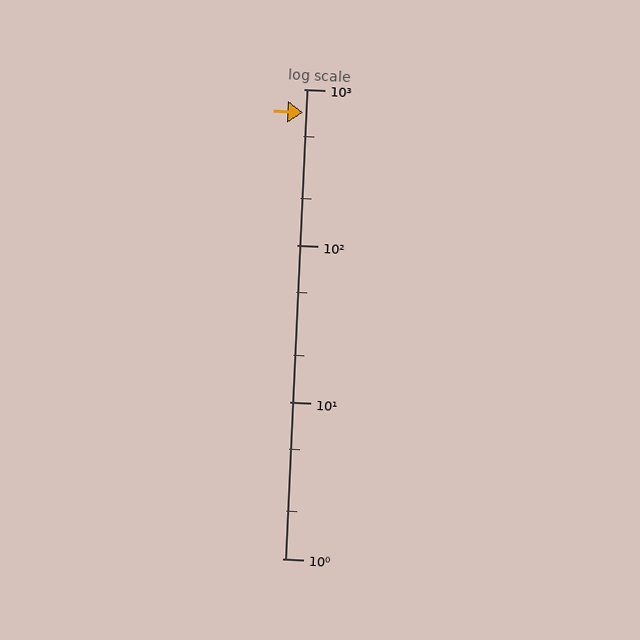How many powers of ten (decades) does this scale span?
The scale spans 3 decades, from 1 to 1000.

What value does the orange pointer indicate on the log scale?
The pointer indicates approximately 710.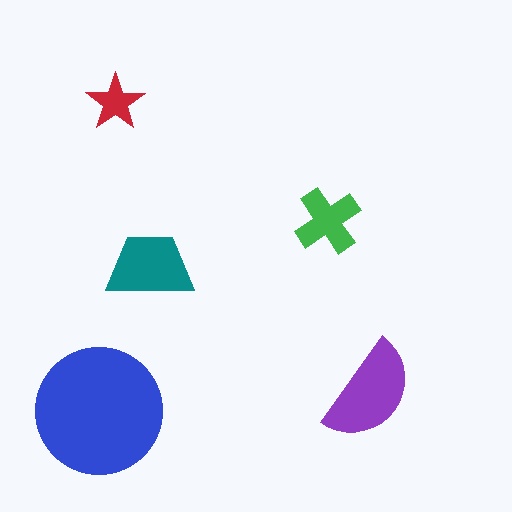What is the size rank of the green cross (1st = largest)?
4th.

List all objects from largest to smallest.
The blue circle, the purple semicircle, the teal trapezoid, the green cross, the red star.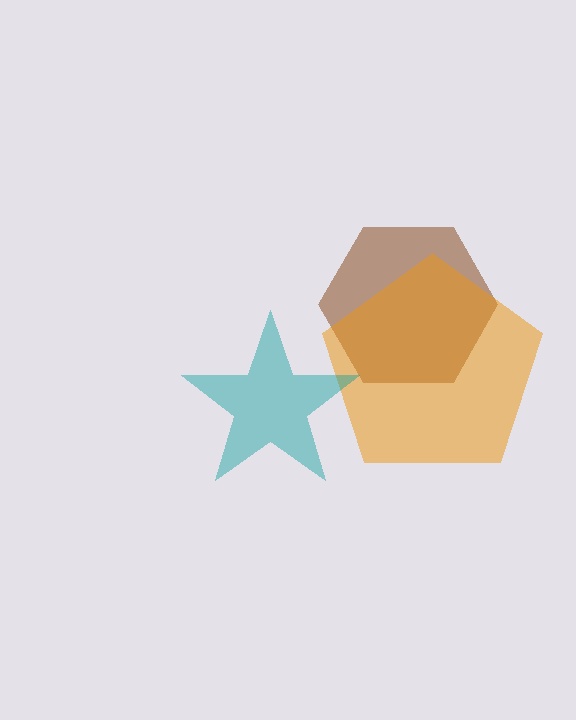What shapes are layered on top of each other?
The layered shapes are: a brown hexagon, an orange pentagon, a teal star.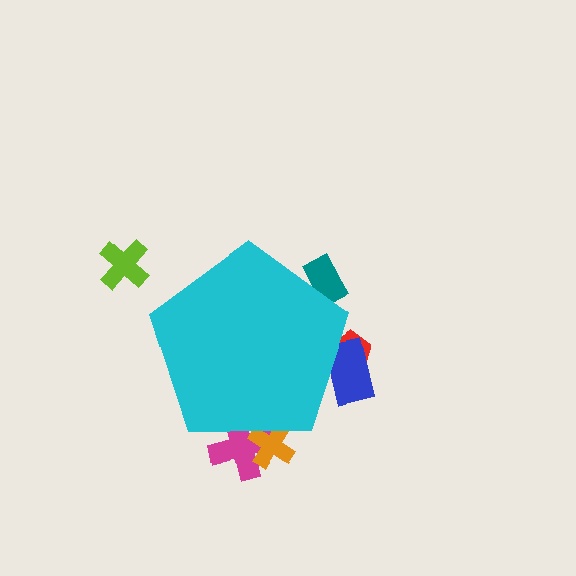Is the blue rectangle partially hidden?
Yes, the blue rectangle is partially hidden behind the cyan pentagon.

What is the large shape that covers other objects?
A cyan pentagon.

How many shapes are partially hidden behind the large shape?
5 shapes are partially hidden.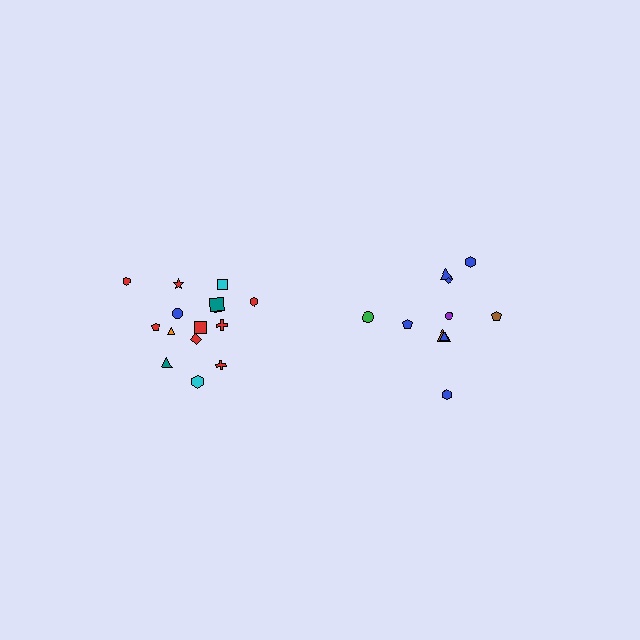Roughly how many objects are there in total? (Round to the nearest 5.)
Roughly 25 objects in total.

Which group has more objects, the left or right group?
The left group.